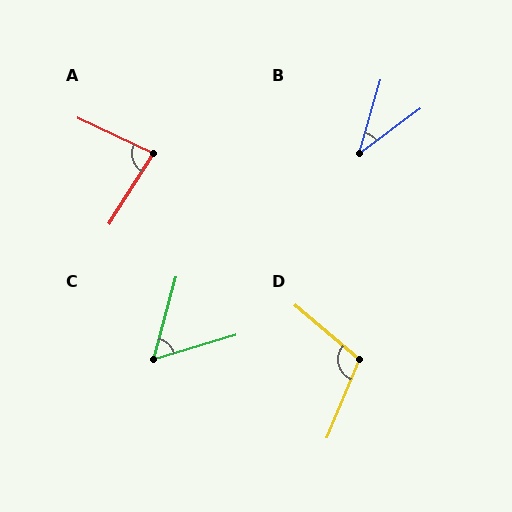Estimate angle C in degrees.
Approximately 58 degrees.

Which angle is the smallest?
B, at approximately 37 degrees.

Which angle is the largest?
D, at approximately 108 degrees.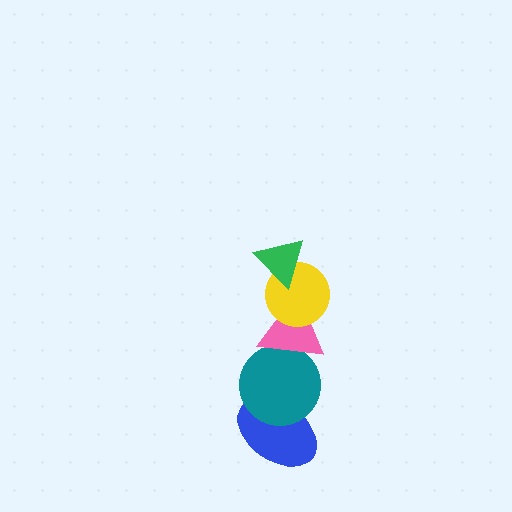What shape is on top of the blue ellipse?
The teal circle is on top of the blue ellipse.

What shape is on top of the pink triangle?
The yellow circle is on top of the pink triangle.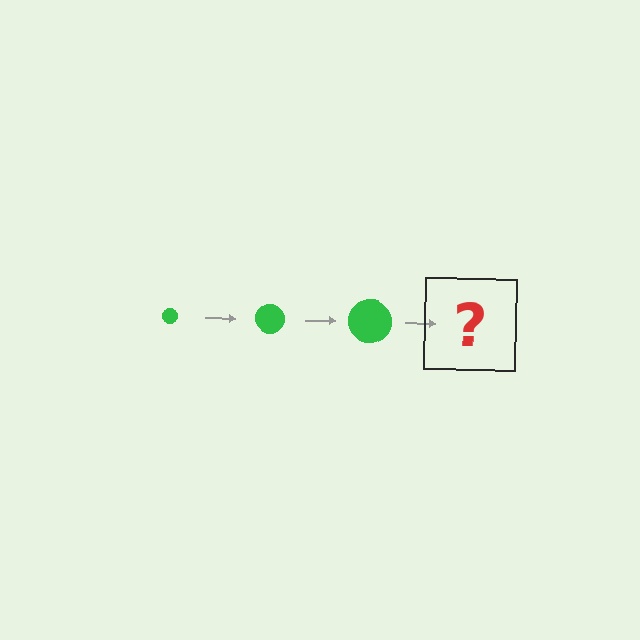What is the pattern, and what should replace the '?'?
The pattern is that the circle gets progressively larger each step. The '?' should be a green circle, larger than the previous one.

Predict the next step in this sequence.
The next step is a green circle, larger than the previous one.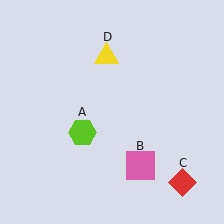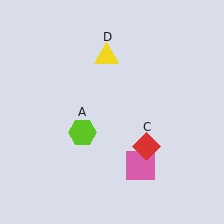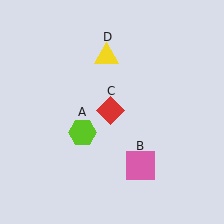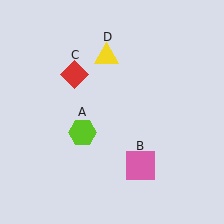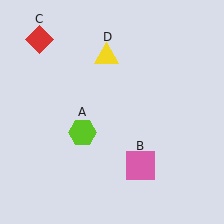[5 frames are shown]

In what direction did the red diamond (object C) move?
The red diamond (object C) moved up and to the left.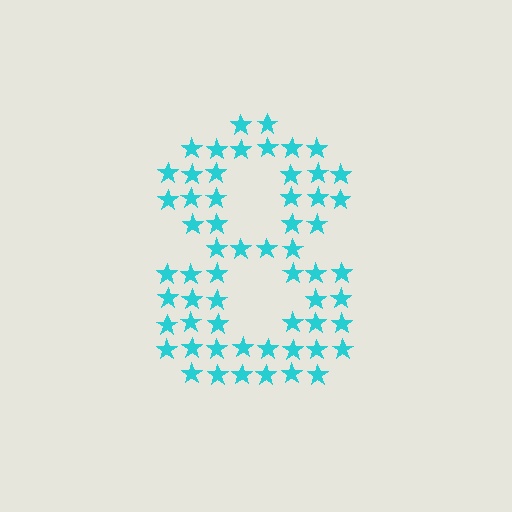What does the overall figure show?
The overall figure shows the digit 8.